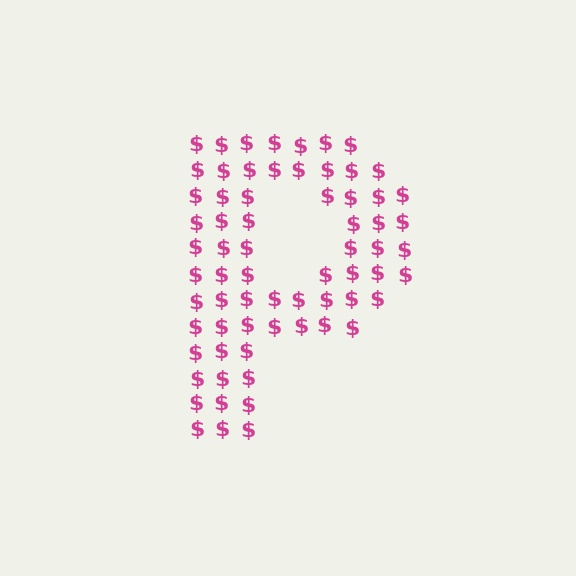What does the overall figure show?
The overall figure shows the letter P.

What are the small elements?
The small elements are dollar signs.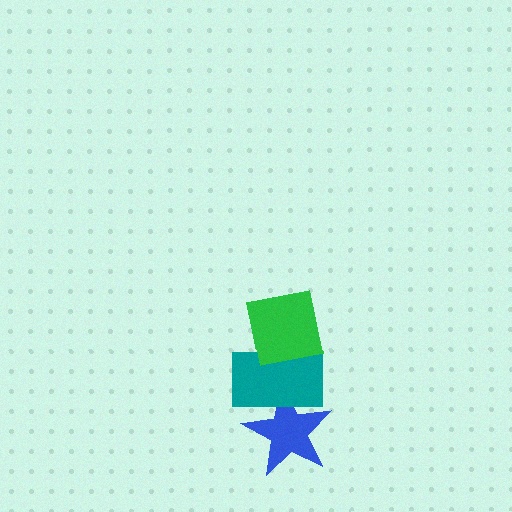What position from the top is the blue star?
The blue star is 3rd from the top.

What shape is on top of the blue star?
The teal rectangle is on top of the blue star.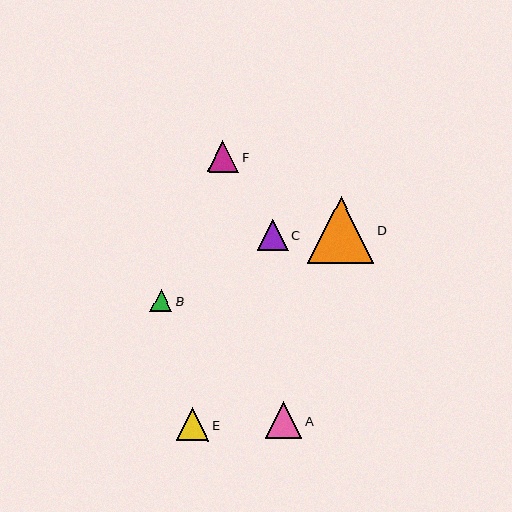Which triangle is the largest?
Triangle D is the largest with a size of approximately 66 pixels.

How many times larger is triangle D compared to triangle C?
Triangle D is approximately 2.1 times the size of triangle C.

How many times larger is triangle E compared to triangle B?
Triangle E is approximately 1.5 times the size of triangle B.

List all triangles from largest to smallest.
From largest to smallest: D, A, E, F, C, B.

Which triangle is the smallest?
Triangle B is the smallest with a size of approximately 23 pixels.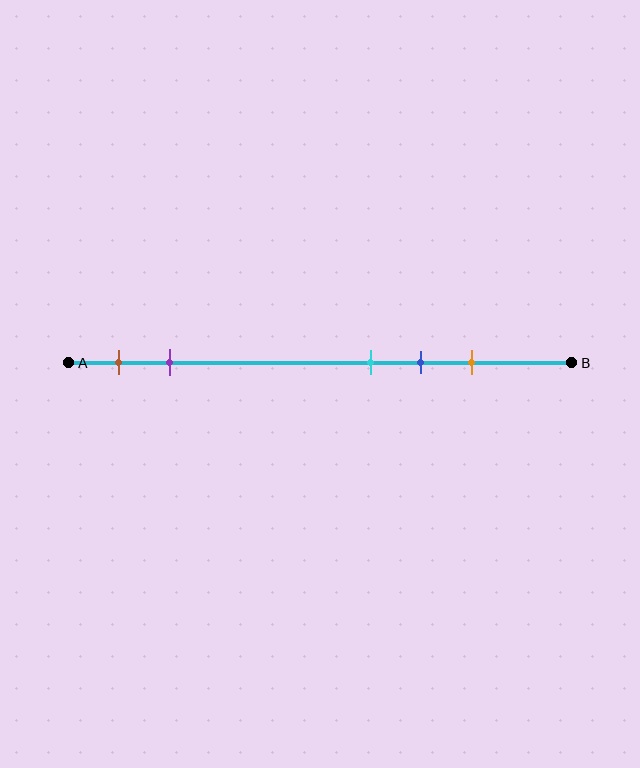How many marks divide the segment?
There are 5 marks dividing the segment.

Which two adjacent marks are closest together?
The cyan and blue marks are the closest adjacent pair.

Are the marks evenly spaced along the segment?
No, the marks are not evenly spaced.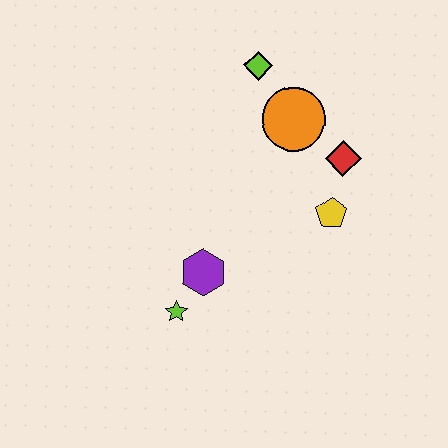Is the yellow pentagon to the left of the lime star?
No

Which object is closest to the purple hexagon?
The lime star is closest to the purple hexagon.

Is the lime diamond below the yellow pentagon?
No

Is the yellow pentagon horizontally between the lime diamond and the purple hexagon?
No